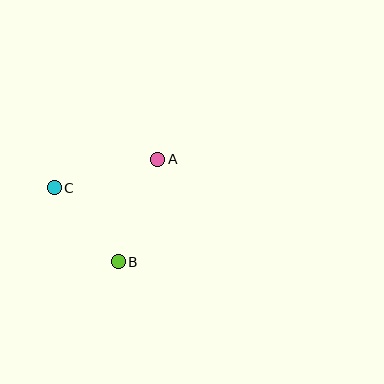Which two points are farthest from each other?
Points A and B are farthest from each other.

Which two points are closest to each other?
Points B and C are closest to each other.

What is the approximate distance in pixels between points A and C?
The distance between A and C is approximately 107 pixels.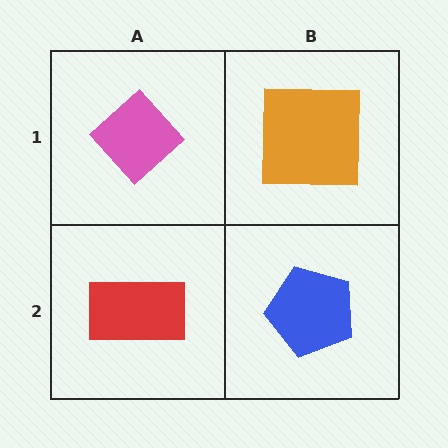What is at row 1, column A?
A pink diamond.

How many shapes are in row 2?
2 shapes.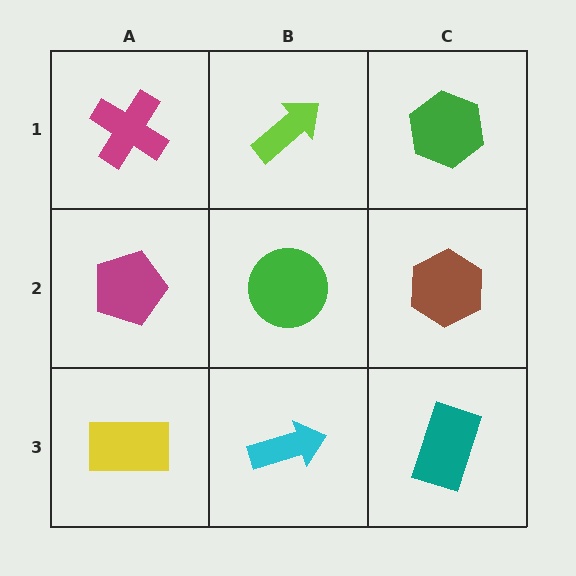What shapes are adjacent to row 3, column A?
A magenta pentagon (row 2, column A), a cyan arrow (row 3, column B).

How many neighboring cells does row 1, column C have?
2.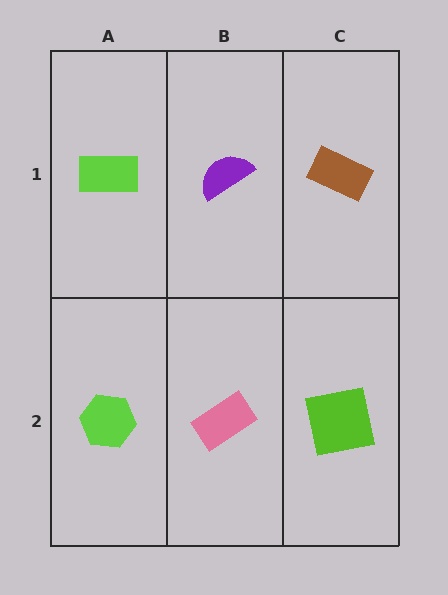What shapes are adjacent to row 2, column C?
A brown rectangle (row 1, column C), a pink rectangle (row 2, column B).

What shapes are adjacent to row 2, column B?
A purple semicircle (row 1, column B), a lime hexagon (row 2, column A), a lime square (row 2, column C).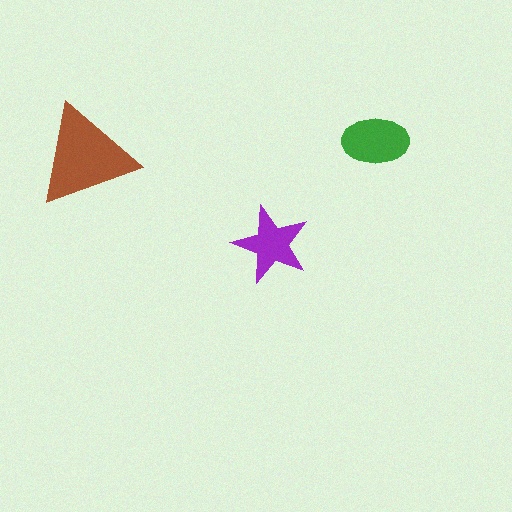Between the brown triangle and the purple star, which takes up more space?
The brown triangle.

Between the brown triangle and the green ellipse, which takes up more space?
The brown triangle.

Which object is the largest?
The brown triangle.